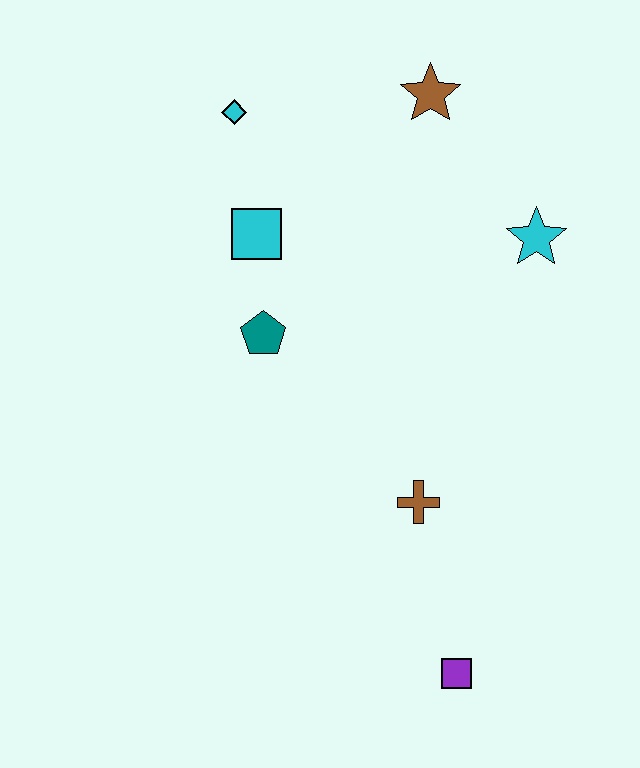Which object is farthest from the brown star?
The purple square is farthest from the brown star.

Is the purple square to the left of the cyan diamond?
No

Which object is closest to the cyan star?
The brown star is closest to the cyan star.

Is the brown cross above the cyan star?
No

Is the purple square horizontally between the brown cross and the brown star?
No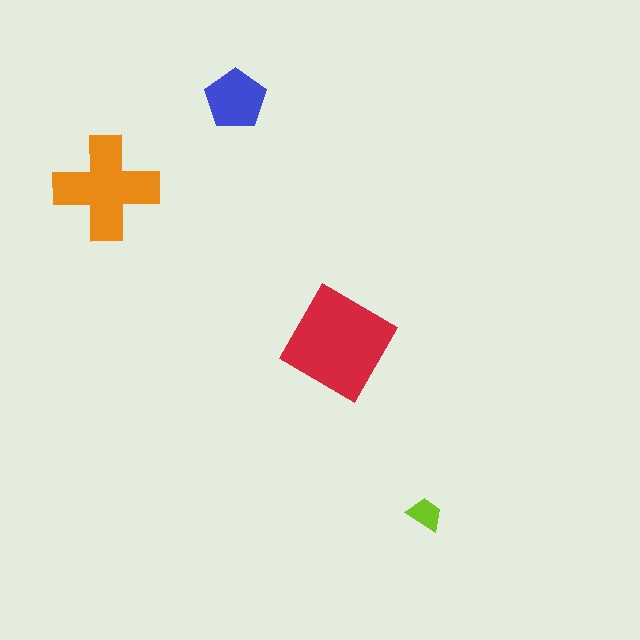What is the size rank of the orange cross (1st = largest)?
2nd.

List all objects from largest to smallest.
The red diamond, the orange cross, the blue pentagon, the lime trapezoid.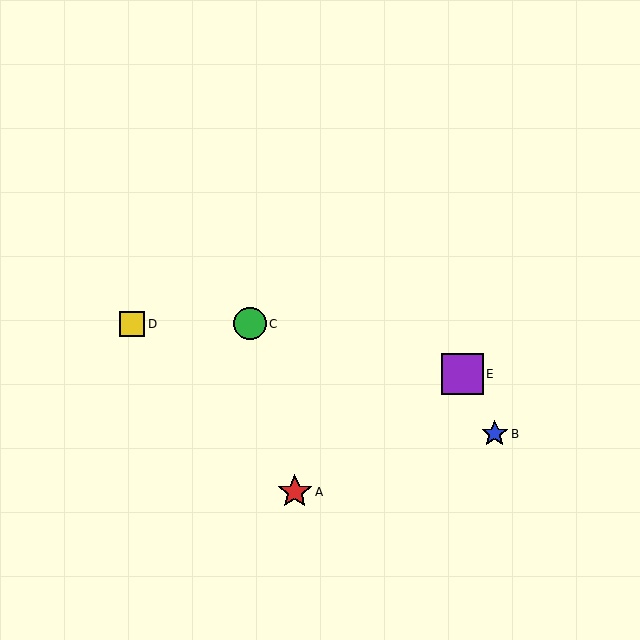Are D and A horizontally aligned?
No, D is at y≈324 and A is at y≈492.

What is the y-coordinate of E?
Object E is at y≈374.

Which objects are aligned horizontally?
Objects C, D are aligned horizontally.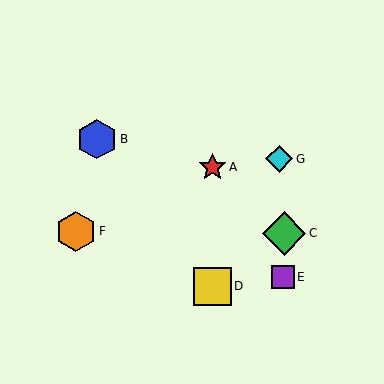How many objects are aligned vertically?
2 objects (A, D) are aligned vertically.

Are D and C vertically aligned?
No, D is at x≈212 and C is at x≈284.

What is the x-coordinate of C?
Object C is at x≈284.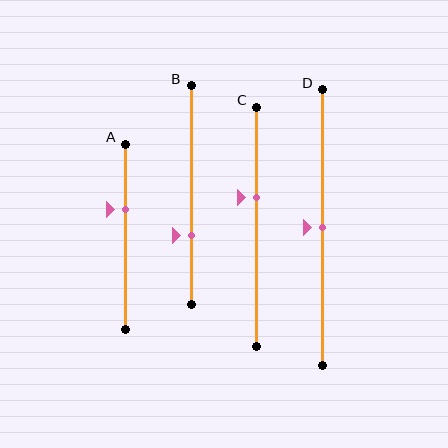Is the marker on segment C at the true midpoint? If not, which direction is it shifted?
No, the marker on segment C is shifted upward by about 12% of the segment length.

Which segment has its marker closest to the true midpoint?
Segment D has its marker closest to the true midpoint.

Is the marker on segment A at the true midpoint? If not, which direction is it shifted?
No, the marker on segment A is shifted upward by about 15% of the segment length.